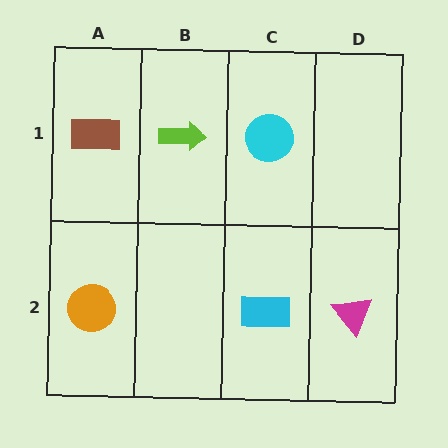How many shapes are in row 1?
3 shapes.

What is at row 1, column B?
A lime arrow.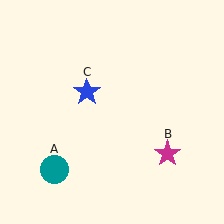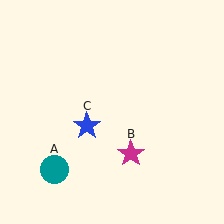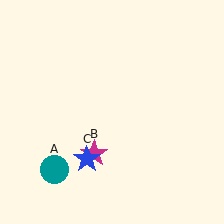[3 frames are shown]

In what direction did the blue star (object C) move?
The blue star (object C) moved down.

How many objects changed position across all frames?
2 objects changed position: magenta star (object B), blue star (object C).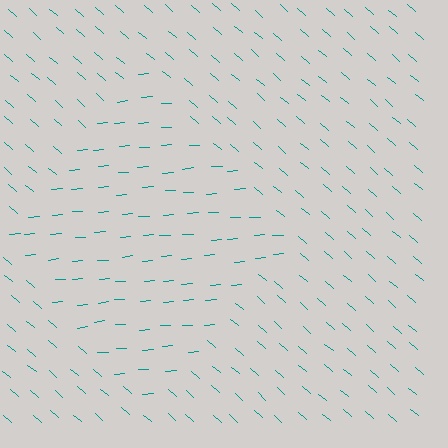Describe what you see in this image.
The image is filled with small teal line segments. A diamond region in the image has lines oriented differently from the surrounding lines, creating a visible texture boundary.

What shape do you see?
I see a diamond.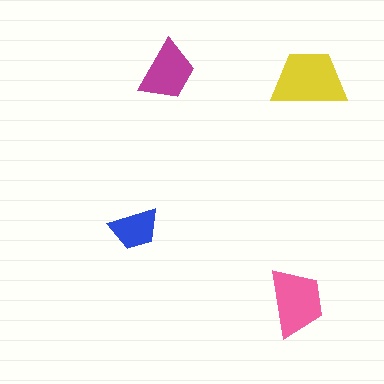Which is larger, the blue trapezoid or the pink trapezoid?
The pink one.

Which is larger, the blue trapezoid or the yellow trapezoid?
The yellow one.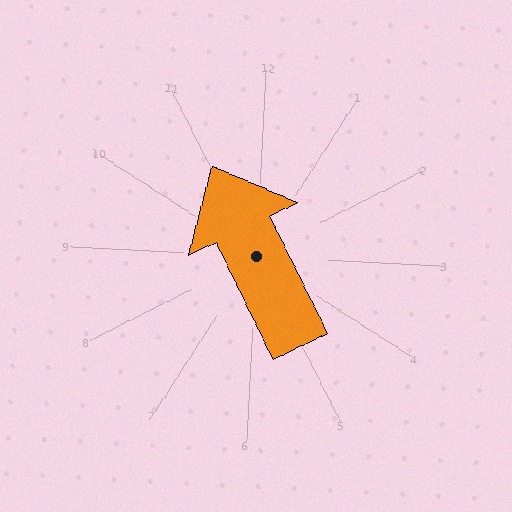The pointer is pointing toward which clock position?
Roughly 11 o'clock.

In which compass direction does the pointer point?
Northwest.